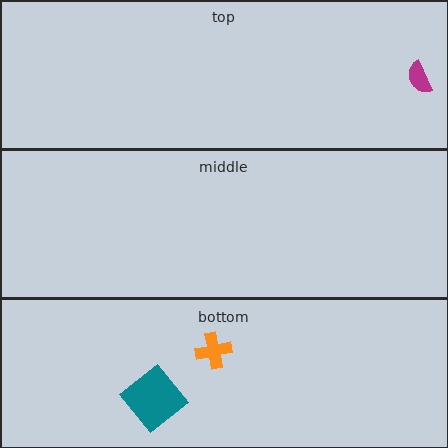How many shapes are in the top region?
1.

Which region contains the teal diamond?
The bottom region.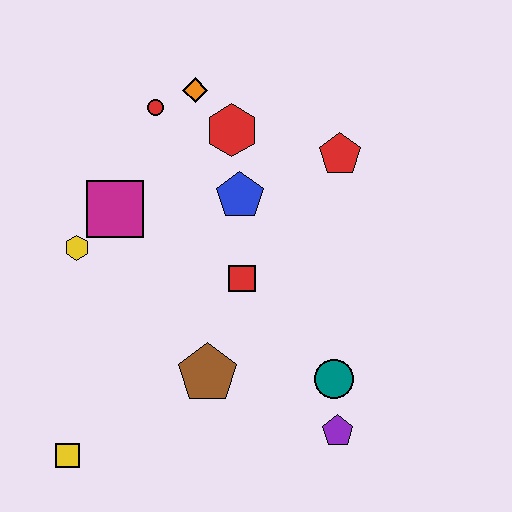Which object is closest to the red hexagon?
The orange diamond is closest to the red hexagon.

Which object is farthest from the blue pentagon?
The yellow square is farthest from the blue pentagon.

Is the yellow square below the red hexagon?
Yes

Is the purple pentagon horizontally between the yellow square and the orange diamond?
No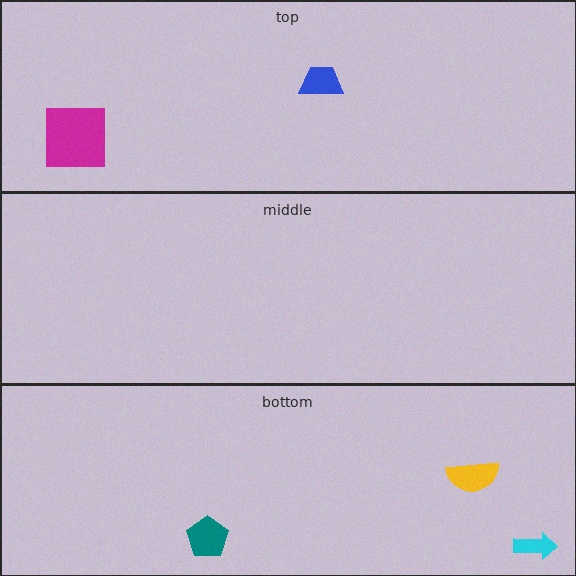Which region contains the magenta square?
The top region.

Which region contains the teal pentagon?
The bottom region.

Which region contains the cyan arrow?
The bottom region.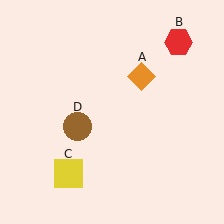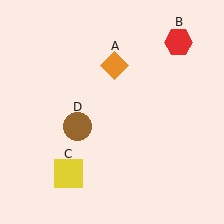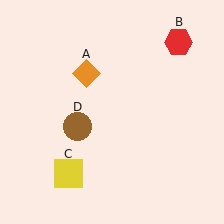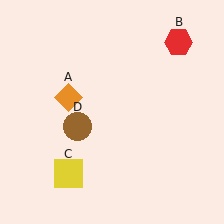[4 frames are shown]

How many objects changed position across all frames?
1 object changed position: orange diamond (object A).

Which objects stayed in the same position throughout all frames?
Red hexagon (object B) and yellow square (object C) and brown circle (object D) remained stationary.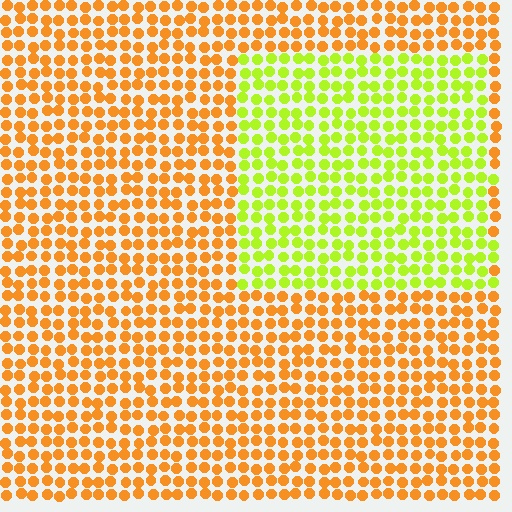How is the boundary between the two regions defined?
The boundary is defined purely by a slight shift in hue (about 50 degrees). Spacing, size, and orientation are identical on both sides.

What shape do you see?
I see a rectangle.